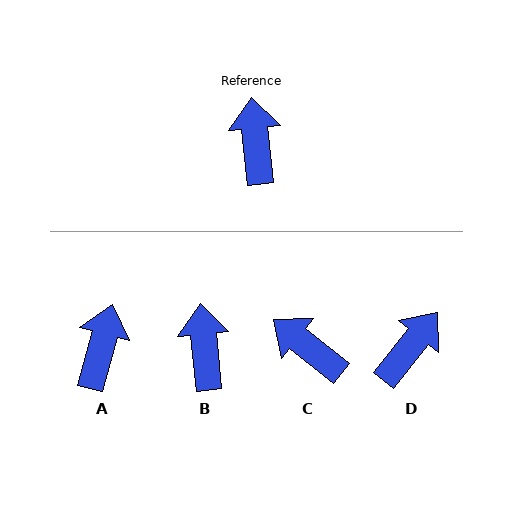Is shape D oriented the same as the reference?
No, it is off by about 44 degrees.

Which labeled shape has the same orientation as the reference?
B.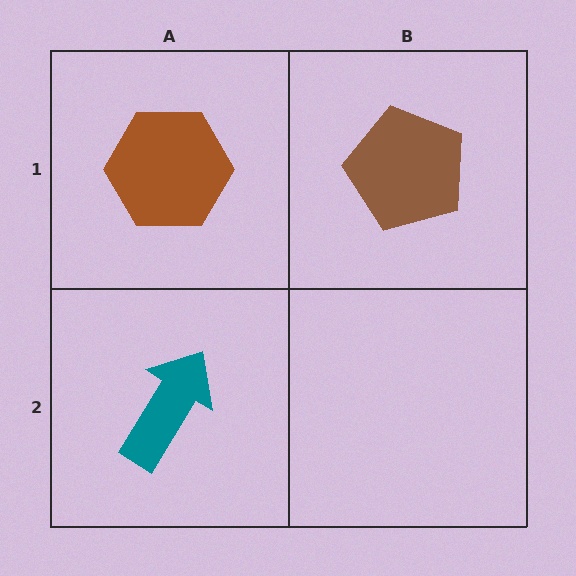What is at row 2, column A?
A teal arrow.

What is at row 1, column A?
A brown hexagon.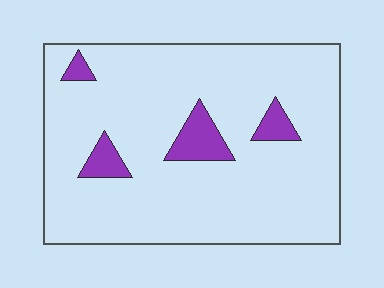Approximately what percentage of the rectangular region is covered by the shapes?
Approximately 10%.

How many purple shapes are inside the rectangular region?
4.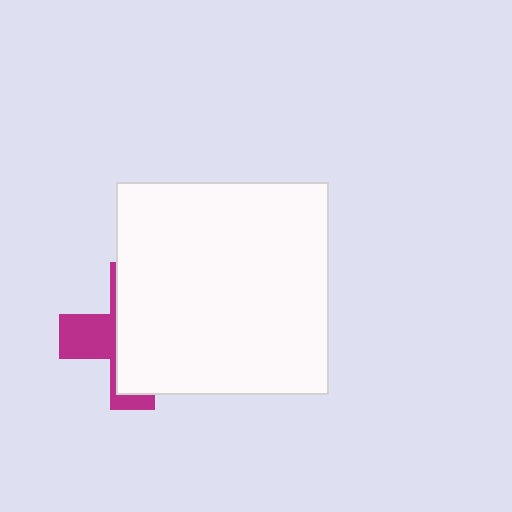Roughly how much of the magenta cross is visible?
A small part of it is visible (roughly 33%).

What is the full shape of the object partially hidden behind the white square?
The partially hidden object is a magenta cross.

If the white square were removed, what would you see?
You would see the complete magenta cross.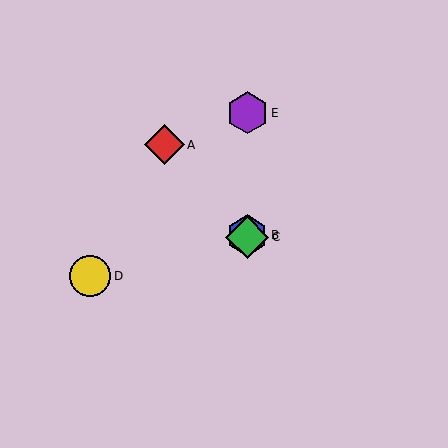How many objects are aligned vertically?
3 objects (B, C, E) are aligned vertically.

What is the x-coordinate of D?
Object D is at x≈90.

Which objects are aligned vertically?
Objects B, C, E are aligned vertically.